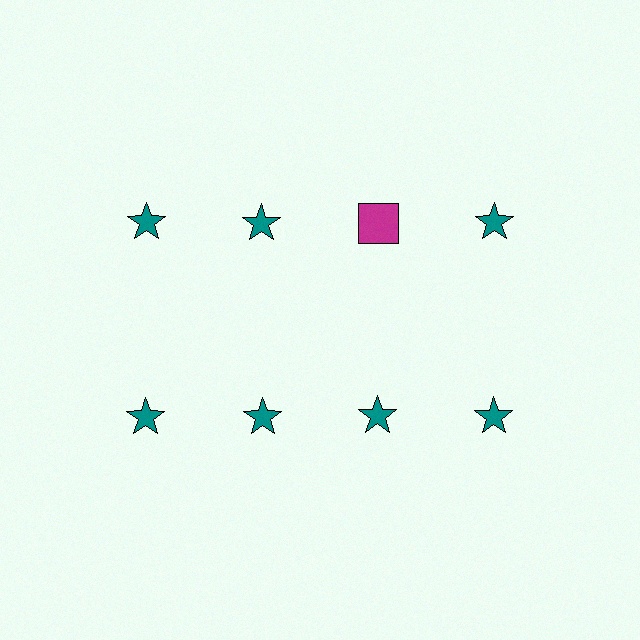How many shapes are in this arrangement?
There are 8 shapes arranged in a grid pattern.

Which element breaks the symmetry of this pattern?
The magenta square in the top row, center column breaks the symmetry. All other shapes are teal stars.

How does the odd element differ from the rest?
It differs in both color (magenta instead of teal) and shape (square instead of star).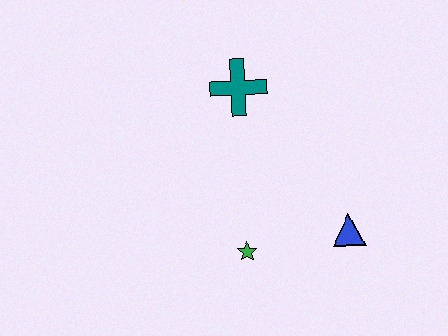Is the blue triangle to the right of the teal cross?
Yes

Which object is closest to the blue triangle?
The green star is closest to the blue triangle.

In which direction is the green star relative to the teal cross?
The green star is below the teal cross.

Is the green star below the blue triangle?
Yes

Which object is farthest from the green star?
The teal cross is farthest from the green star.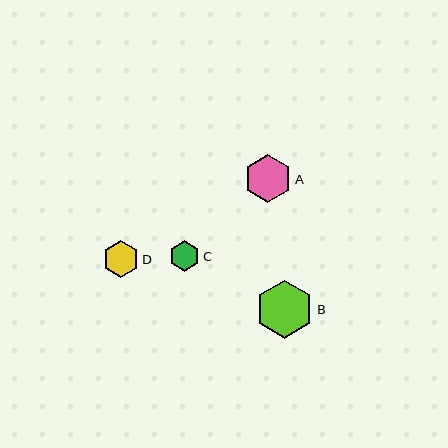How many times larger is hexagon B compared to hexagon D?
Hexagon B is approximately 1.6 times the size of hexagon D.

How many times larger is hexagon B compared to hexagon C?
Hexagon B is approximately 1.9 times the size of hexagon C.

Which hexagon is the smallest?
Hexagon C is the smallest with a size of approximately 31 pixels.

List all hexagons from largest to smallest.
From largest to smallest: B, A, D, C.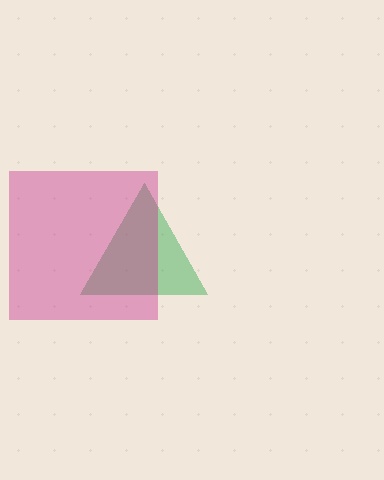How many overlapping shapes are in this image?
There are 2 overlapping shapes in the image.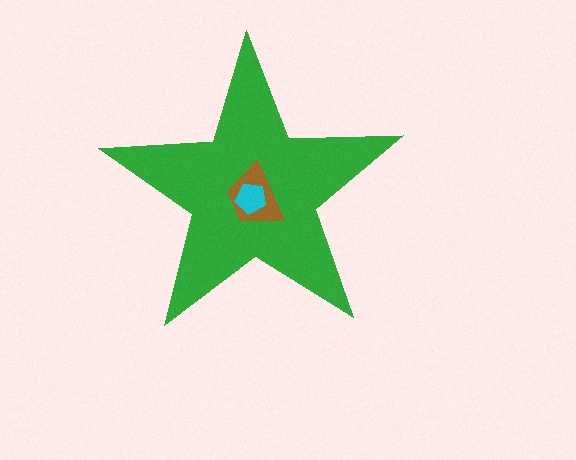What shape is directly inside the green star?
The brown trapezoid.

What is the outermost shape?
The green star.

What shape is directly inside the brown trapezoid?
The cyan pentagon.